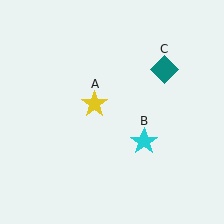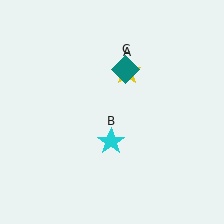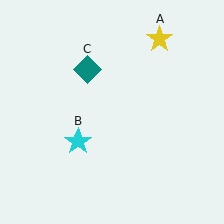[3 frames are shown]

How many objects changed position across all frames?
3 objects changed position: yellow star (object A), cyan star (object B), teal diamond (object C).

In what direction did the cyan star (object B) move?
The cyan star (object B) moved left.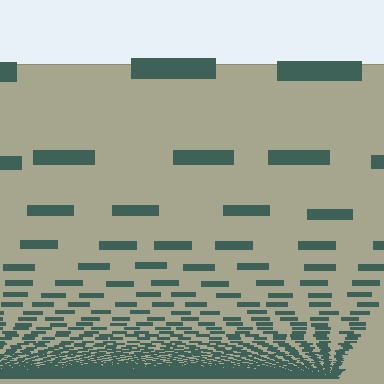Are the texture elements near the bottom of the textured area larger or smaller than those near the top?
Smaller. The gradient is inverted — elements near the bottom are smaller and denser.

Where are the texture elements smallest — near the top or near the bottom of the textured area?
Near the bottom.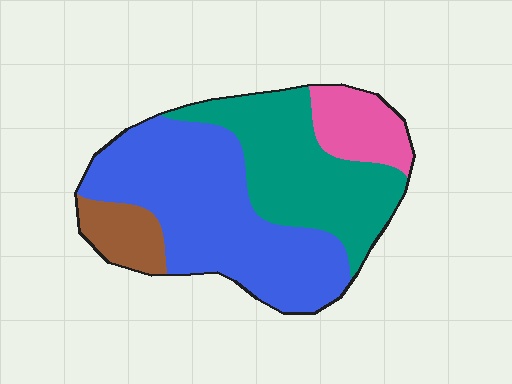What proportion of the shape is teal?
Teal covers roughly 30% of the shape.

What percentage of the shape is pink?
Pink takes up less than a quarter of the shape.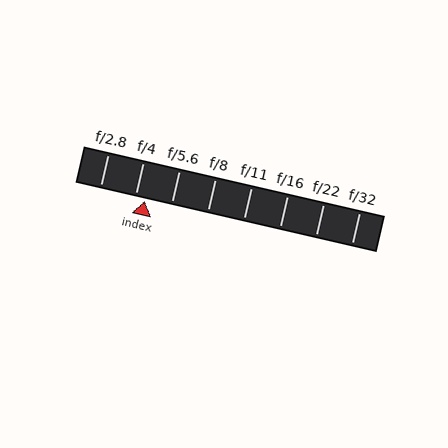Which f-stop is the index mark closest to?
The index mark is closest to f/4.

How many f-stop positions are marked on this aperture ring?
There are 8 f-stop positions marked.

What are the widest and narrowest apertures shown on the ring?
The widest aperture shown is f/2.8 and the narrowest is f/32.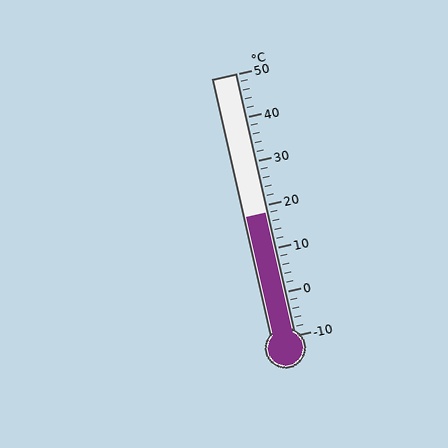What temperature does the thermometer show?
The thermometer shows approximately 18°C.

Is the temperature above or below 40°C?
The temperature is below 40°C.